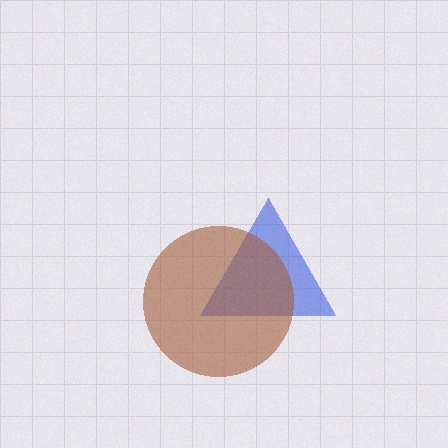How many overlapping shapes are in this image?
There are 2 overlapping shapes in the image.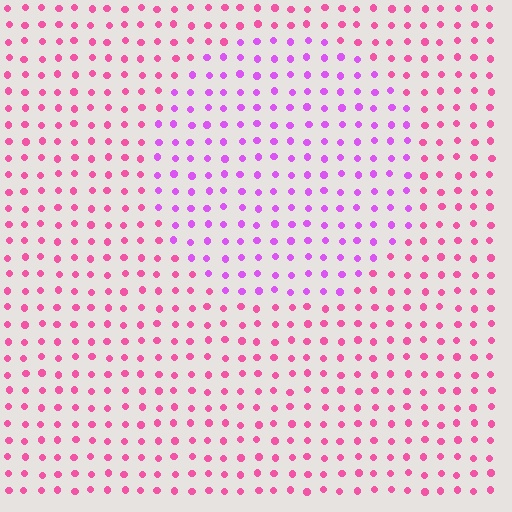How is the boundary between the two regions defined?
The boundary is defined purely by a slight shift in hue (about 38 degrees). Spacing, size, and orientation are identical on both sides.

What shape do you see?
I see a circle.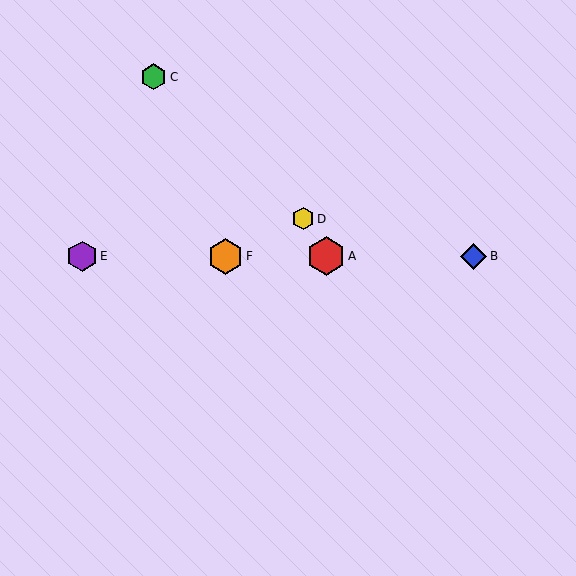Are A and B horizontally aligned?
Yes, both are at y≈256.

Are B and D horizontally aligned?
No, B is at y≈256 and D is at y≈219.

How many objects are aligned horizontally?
4 objects (A, B, E, F) are aligned horizontally.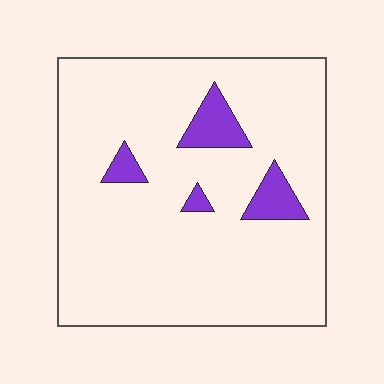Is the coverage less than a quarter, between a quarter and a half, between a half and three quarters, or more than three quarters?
Less than a quarter.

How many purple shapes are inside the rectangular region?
4.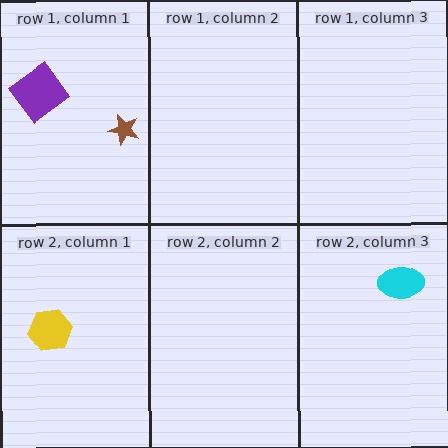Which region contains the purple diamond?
The row 1, column 1 region.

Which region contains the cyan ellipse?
The row 2, column 3 region.